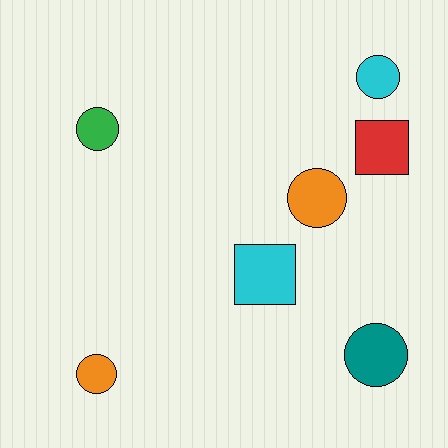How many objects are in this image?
There are 7 objects.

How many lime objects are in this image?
There are no lime objects.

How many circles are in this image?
There are 5 circles.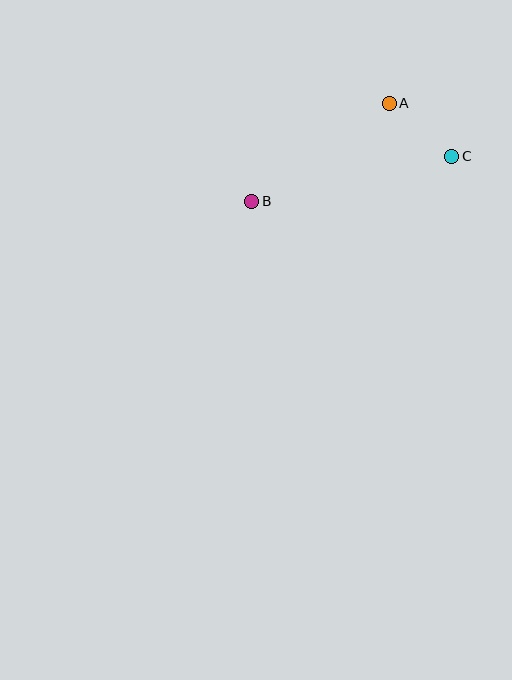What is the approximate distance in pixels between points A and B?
The distance between A and B is approximately 169 pixels.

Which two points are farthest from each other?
Points B and C are farthest from each other.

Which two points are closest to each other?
Points A and C are closest to each other.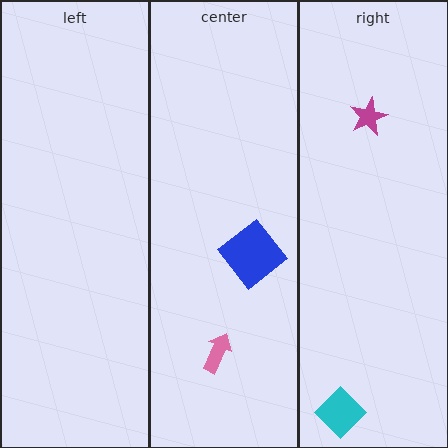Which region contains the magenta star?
The right region.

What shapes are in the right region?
The cyan diamond, the magenta star.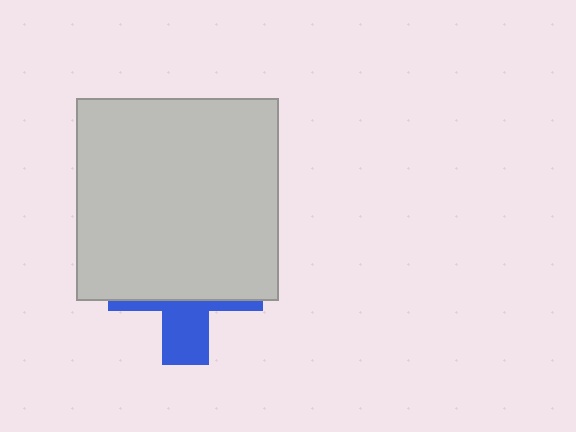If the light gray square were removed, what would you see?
You would see the complete blue cross.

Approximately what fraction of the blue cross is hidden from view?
Roughly 67% of the blue cross is hidden behind the light gray square.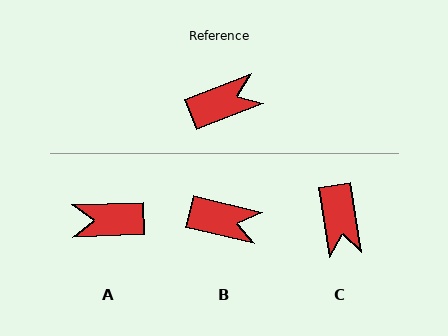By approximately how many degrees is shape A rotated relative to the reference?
Approximately 160 degrees counter-clockwise.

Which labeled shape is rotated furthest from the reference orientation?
A, about 160 degrees away.